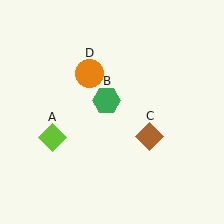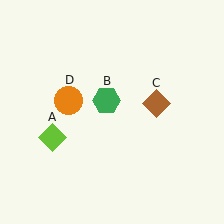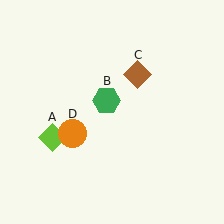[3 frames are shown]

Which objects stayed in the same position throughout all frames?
Lime diamond (object A) and green hexagon (object B) remained stationary.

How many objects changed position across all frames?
2 objects changed position: brown diamond (object C), orange circle (object D).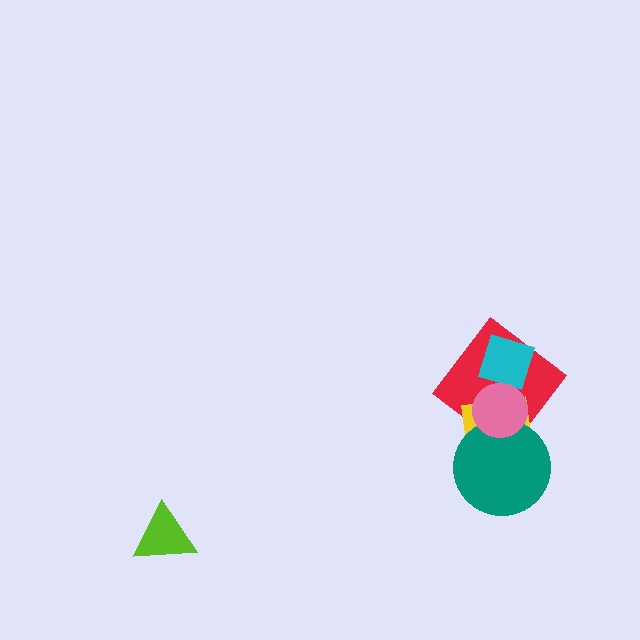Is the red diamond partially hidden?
Yes, it is partially covered by another shape.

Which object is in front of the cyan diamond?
The pink circle is in front of the cyan diamond.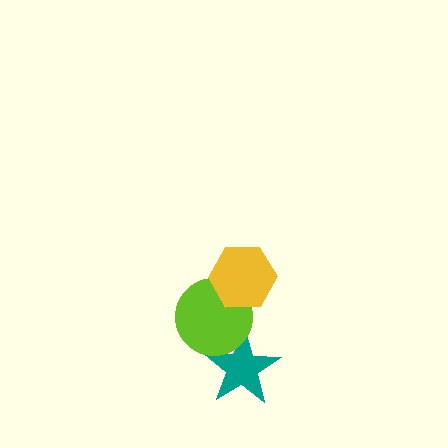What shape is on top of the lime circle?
The yellow hexagon is on top of the lime circle.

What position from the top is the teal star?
The teal star is 3rd from the top.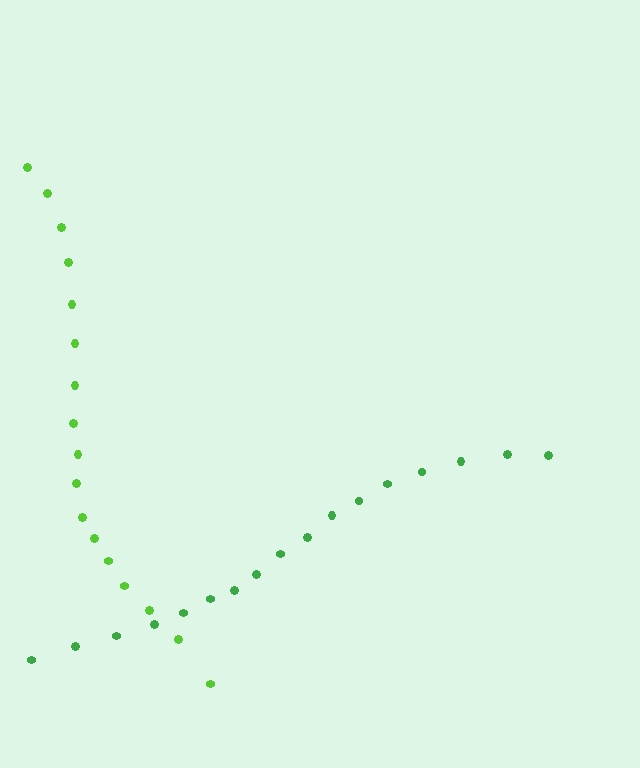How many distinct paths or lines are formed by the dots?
There are 2 distinct paths.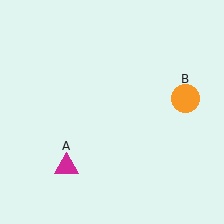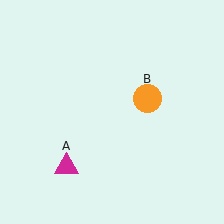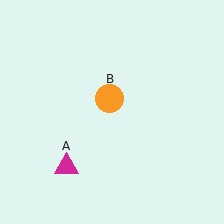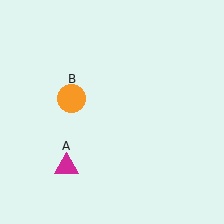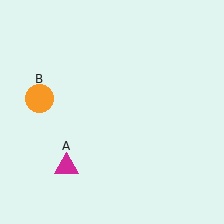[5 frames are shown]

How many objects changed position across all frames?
1 object changed position: orange circle (object B).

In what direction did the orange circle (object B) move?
The orange circle (object B) moved left.